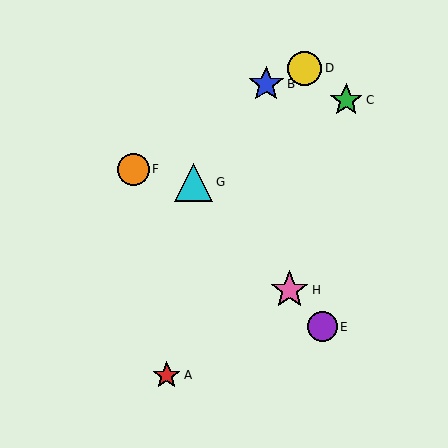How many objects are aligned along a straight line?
3 objects (E, G, H) are aligned along a straight line.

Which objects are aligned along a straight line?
Objects E, G, H are aligned along a straight line.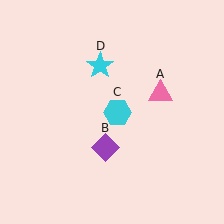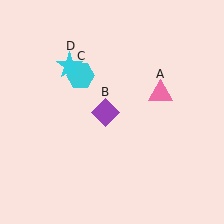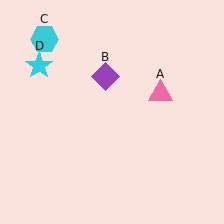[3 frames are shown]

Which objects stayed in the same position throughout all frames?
Pink triangle (object A) remained stationary.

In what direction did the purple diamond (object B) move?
The purple diamond (object B) moved up.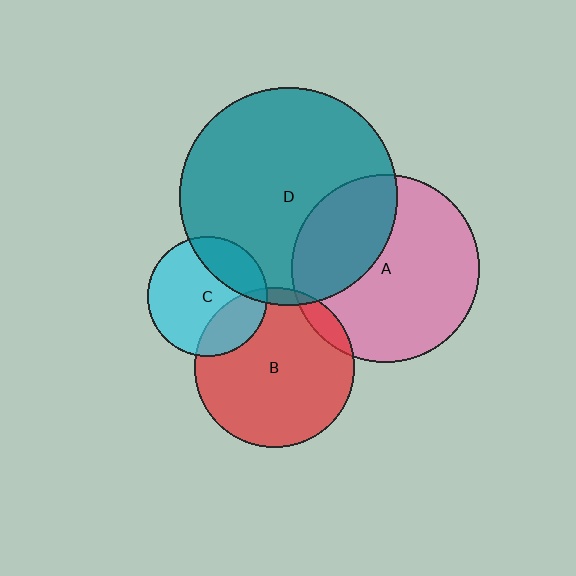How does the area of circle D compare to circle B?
Approximately 1.9 times.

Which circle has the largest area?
Circle D (teal).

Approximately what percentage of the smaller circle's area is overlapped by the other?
Approximately 10%.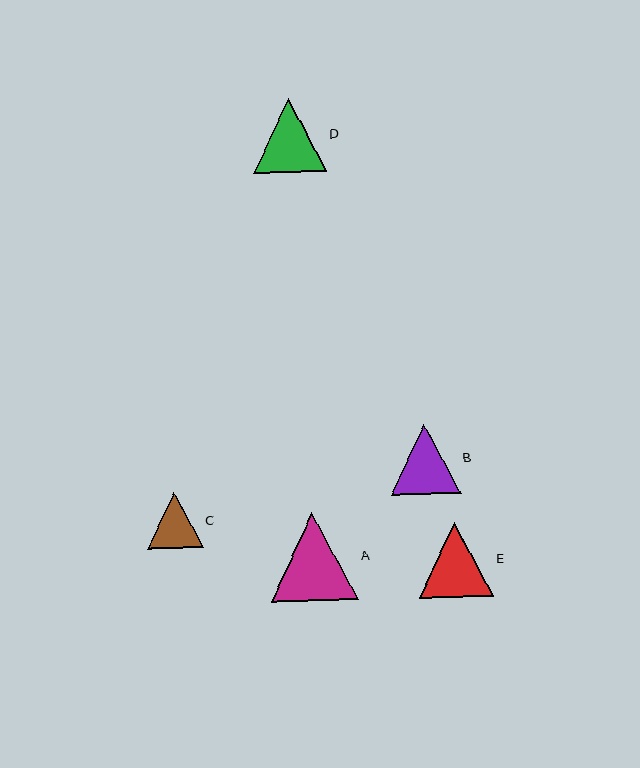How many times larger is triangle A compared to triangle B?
Triangle A is approximately 1.3 times the size of triangle B.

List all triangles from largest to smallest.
From largest to smallest: A, E, D, B, C.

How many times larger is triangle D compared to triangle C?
Triangle D is approximately 1.3 times the size of triangle C.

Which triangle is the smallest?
Triangle C is the smallest with a size of approximately 56 pixels.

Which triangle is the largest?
Triangle A is the largest with a size of approximately 88 pixels.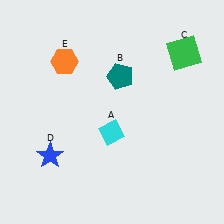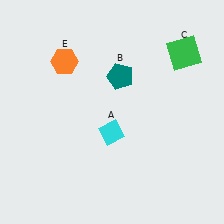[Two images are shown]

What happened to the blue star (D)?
The blue star (D) was removed in Image 2. It was in the bottom-left area of Image 1.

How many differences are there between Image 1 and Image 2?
There is 1 difference between the two images.